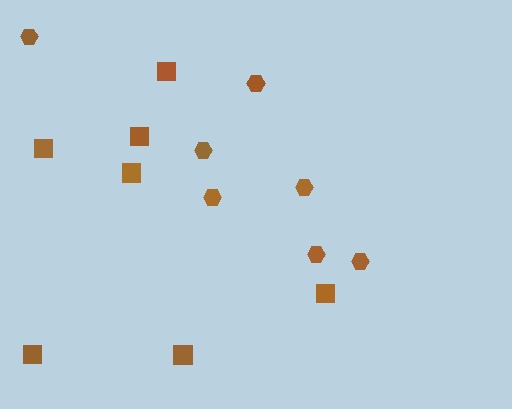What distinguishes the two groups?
There are 2 groups: one group of squares (7) and one group of hexagons (7).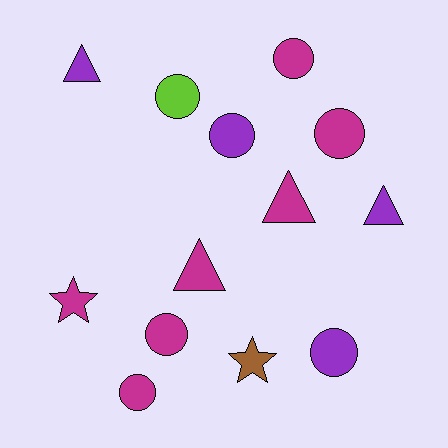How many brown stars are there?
There is 1 brown star.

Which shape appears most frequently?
Circle, with 7 objects.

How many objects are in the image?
There are 13 objects.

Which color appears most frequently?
Magenta, with 7 objects.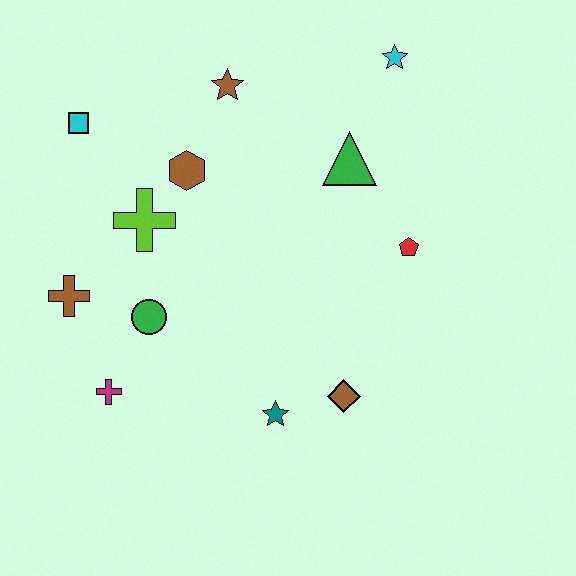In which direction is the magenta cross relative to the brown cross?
The magenta cross is below the brown cross.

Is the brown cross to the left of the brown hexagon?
Yes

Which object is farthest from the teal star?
The cyan star is farthest from the teal star.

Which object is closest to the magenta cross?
The green circle is closest to the magenta cross.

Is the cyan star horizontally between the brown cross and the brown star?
No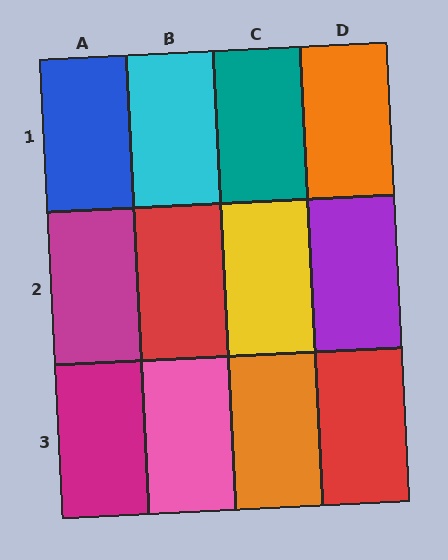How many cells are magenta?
2 cells are magenta.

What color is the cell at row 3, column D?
Red.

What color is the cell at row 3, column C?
Orange.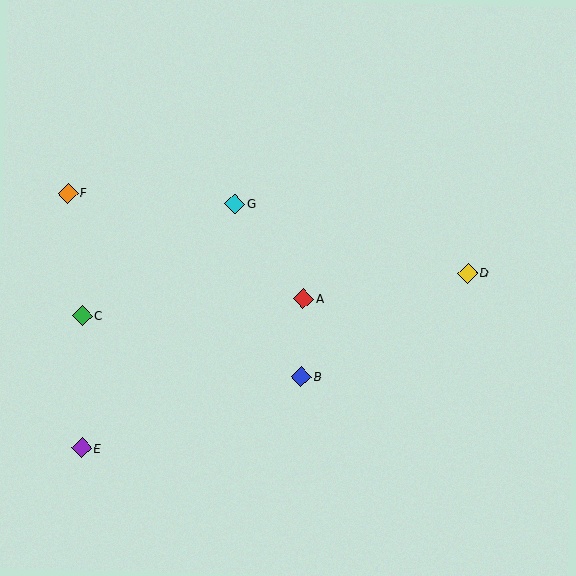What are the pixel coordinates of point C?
Point C is at (82, 316).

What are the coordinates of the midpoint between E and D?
The midpoint between E and D is at (275, 360).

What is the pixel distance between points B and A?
The distance between B and A is 78 pixels.